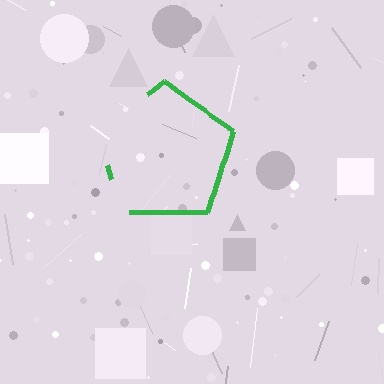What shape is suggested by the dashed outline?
The dashed outline suggests a pentagon.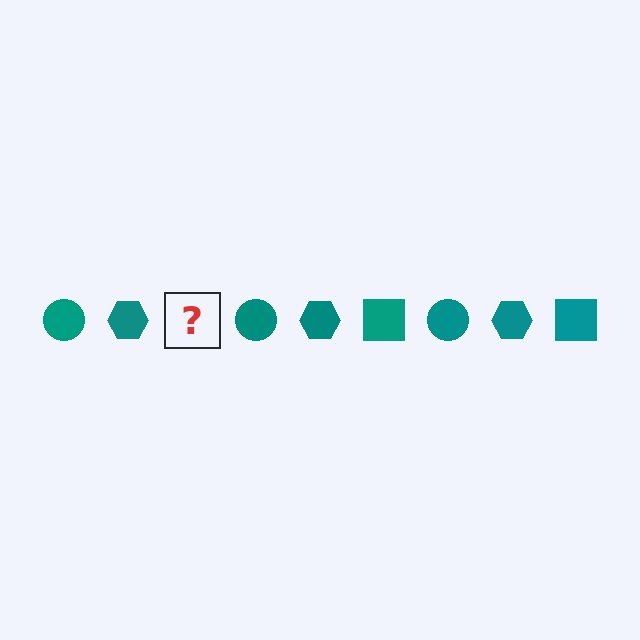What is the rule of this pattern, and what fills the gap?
The rule is that the pattern cycles through circle, hexagon, square shapes in teal. The gap should be filled with a teal square.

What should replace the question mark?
The question mark should be replaced with a teal square.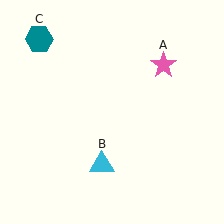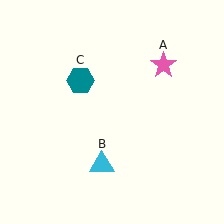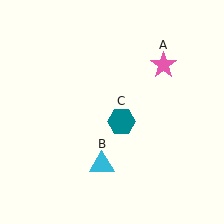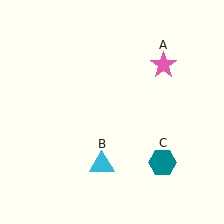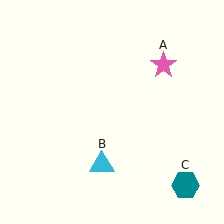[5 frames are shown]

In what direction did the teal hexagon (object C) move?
The teal hexagon (object C) moved down and to the right.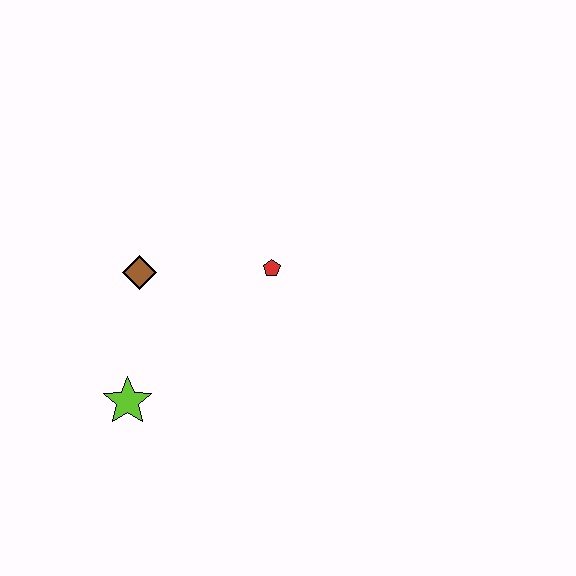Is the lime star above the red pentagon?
No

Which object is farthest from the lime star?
The red pentagon is farthest from the lime star.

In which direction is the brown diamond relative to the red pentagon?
The brown diamond is to the left of the red pentagon.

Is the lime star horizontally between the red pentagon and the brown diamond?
No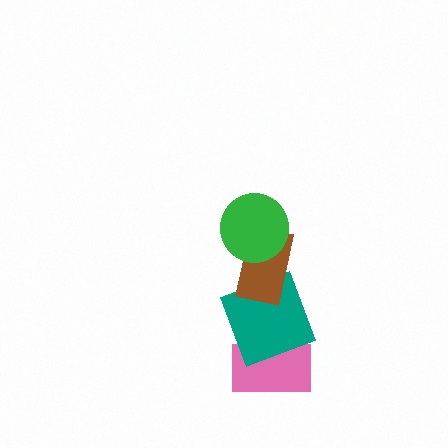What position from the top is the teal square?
The teal square is 3rd from the top.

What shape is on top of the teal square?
The brown rectangle is on top of the teal square.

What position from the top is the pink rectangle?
The pink rectangle is 4th from the top.